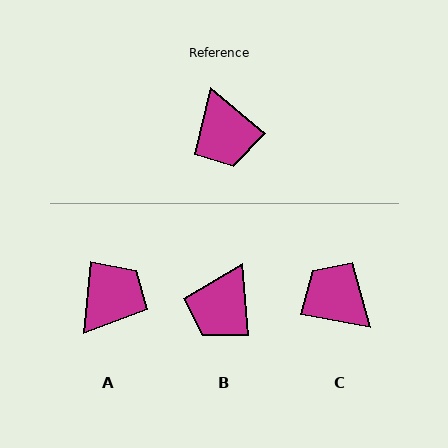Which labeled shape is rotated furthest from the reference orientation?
C, about 151 degrees away.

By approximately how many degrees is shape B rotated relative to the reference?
Approximately 45 degrees clockwise.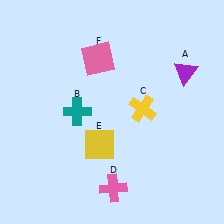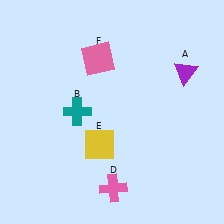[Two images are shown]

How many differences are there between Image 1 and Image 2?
There is 1 difference between the two images.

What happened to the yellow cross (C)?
The yellow cross (C) was removed in Image 2. It was in the top-right area of Image 1.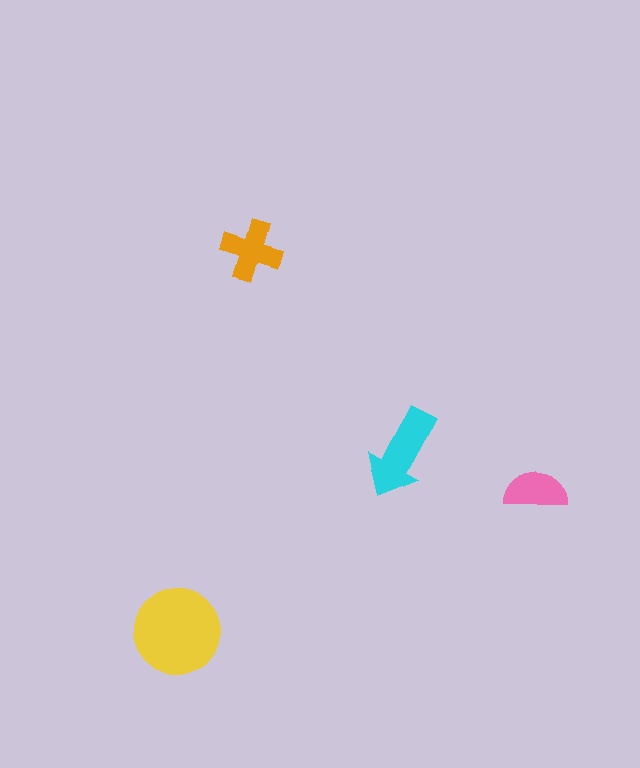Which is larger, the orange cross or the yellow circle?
The yellow circle.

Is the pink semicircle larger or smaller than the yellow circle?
Smaller.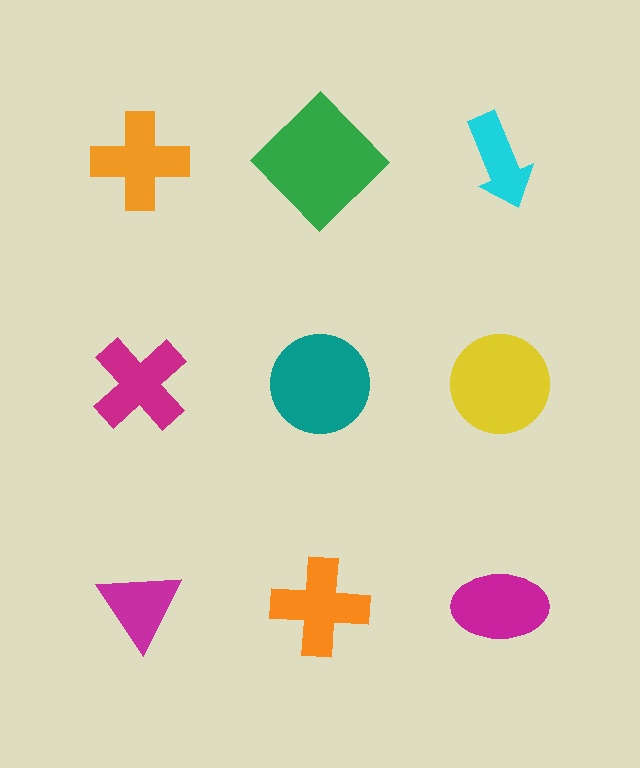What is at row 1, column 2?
A green diamond.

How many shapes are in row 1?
3 shapes.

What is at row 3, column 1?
A magenta triangle.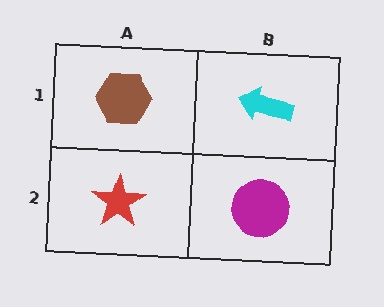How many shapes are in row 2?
2 shapes.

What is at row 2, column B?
A magenta circle.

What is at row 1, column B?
A cyan arrow.